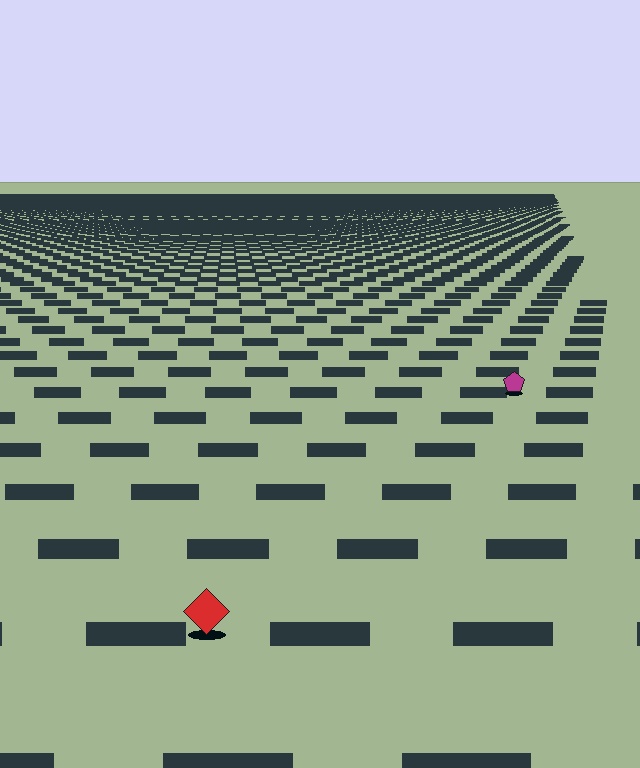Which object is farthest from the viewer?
The magenta pentagon is farthest from the viewer. It appears smaller and the ground texture around it is denser.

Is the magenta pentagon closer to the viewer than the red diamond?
No. The red diamond is closer — you can tell from the texture gradient: the ground texture is coarser near it.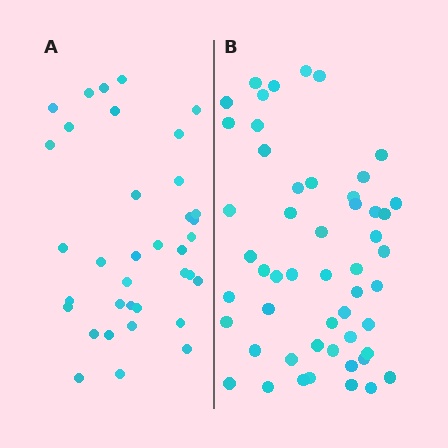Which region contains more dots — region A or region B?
Region B (the right region) has more dots.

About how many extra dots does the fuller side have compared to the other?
Region B has approximately 15 more dots than region A.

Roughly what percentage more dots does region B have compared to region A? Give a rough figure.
About 45% more.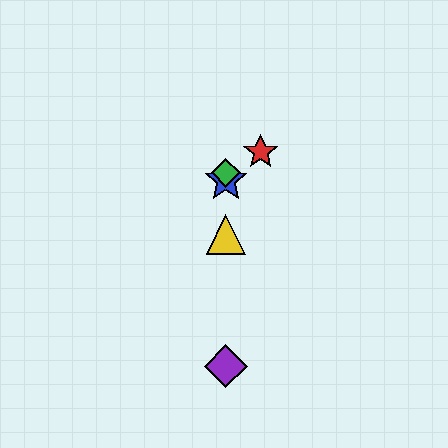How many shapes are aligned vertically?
4 shapes (the blue star, the green diamond, the yellow triangle, the purple diamond) are aligned vertically.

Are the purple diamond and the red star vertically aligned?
No, the purple diamond is at x≈226 and the red star is at x≈261.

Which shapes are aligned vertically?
The blue star, the green diamond, the yellow triangle, the purple diamond are aligned vertically.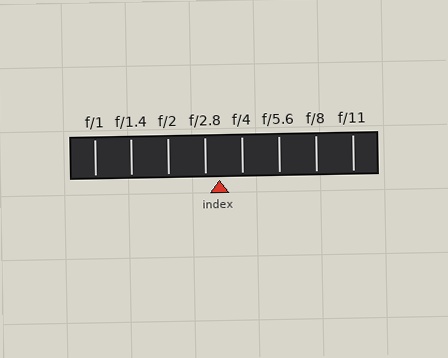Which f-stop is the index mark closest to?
The index mark is closest to f/2.8.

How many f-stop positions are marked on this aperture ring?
There are 8 f-stop positions marked.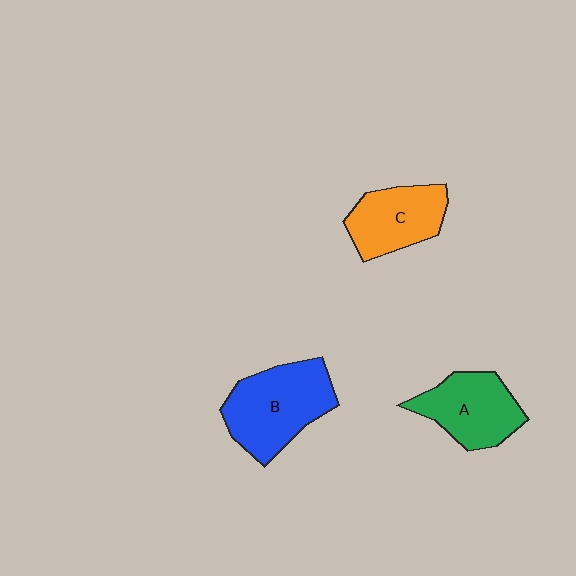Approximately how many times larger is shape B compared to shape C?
Approximately 1.4 times.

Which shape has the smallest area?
Shape C (orange).